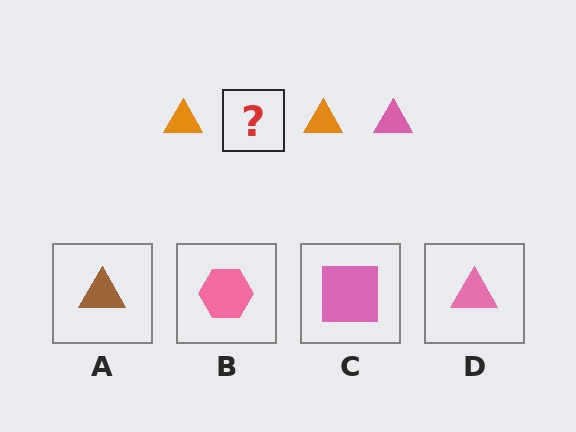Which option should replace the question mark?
Option D.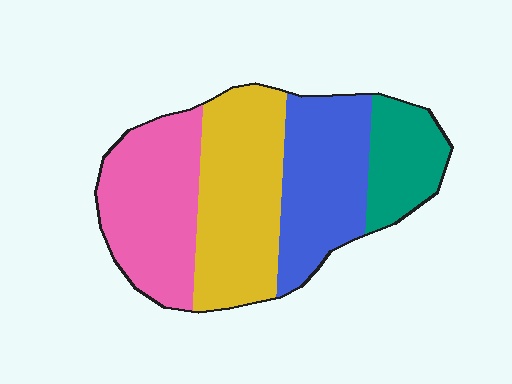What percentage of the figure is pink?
Pink covers about 30% of the figure.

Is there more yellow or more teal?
Yellow.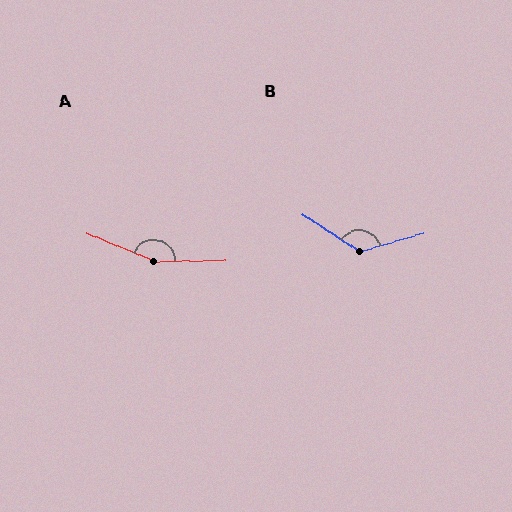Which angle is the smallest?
B, at approximately 131 degrees.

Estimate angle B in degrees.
Approximately 131 degrees.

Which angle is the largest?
A, at approximately 157 degrees.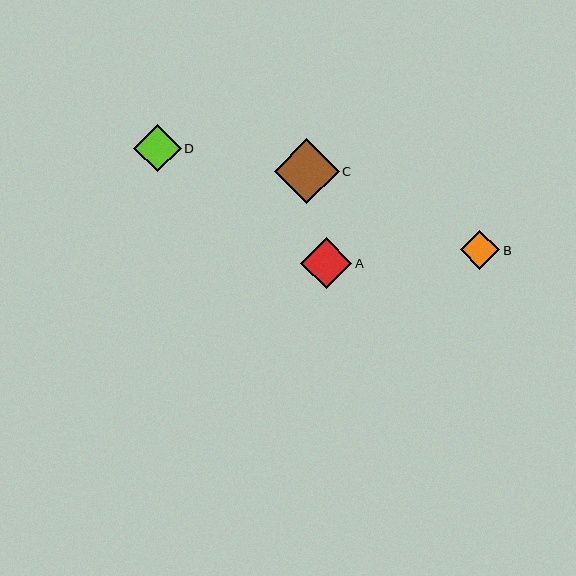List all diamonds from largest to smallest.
From largest to smallest: C, A, D, B.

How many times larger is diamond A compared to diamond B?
Diamond A is approximately 1.3 times the size of diamond B.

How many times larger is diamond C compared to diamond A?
Diamond C is approximately 1.3 times the size of diamond A.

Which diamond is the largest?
Diamond C is the largest with a size of approximately 65 pixels.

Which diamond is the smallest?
Diamond B is the smallest with a size of approximately 40 pixels.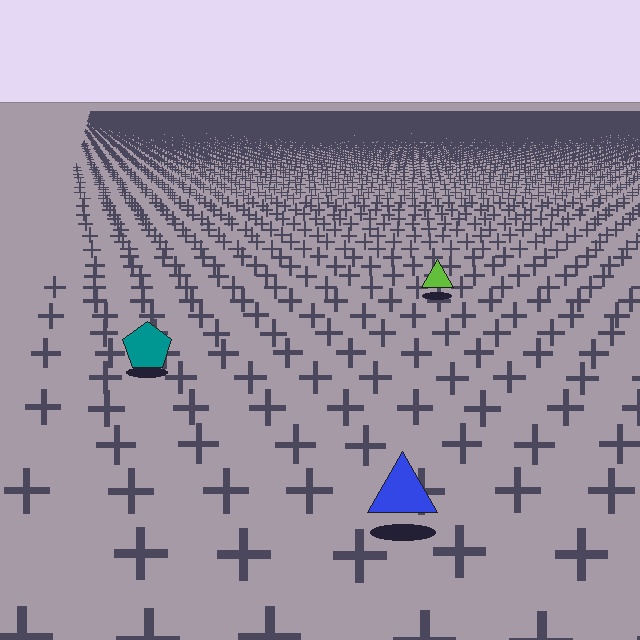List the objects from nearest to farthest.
From nearest to farthest: the blue triangle, the teal pentagon, the lime triangle.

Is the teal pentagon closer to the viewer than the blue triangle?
No. The blue triangle is closer — you can tell from the texture gradient: the ground texture is coarser near it.